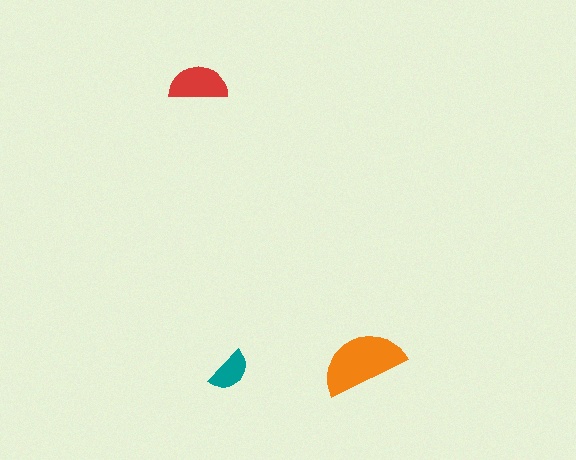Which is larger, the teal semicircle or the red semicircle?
The red one.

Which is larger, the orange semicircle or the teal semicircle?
The orange one.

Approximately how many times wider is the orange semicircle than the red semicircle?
About 1.5 times wider.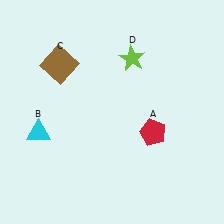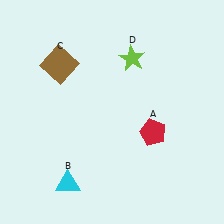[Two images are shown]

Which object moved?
The cyan triangle (B) moved down.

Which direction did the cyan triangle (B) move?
The cyan triangle (B) moved down.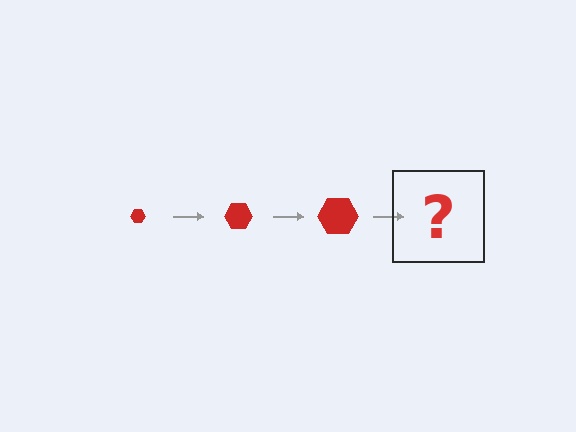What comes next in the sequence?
The next element should be a red hexagon, larger than the previous one.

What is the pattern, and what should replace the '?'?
The pattern is that the hexagon gets progressively larger each step. The '?' should be a red hexagon, larger than the previous one.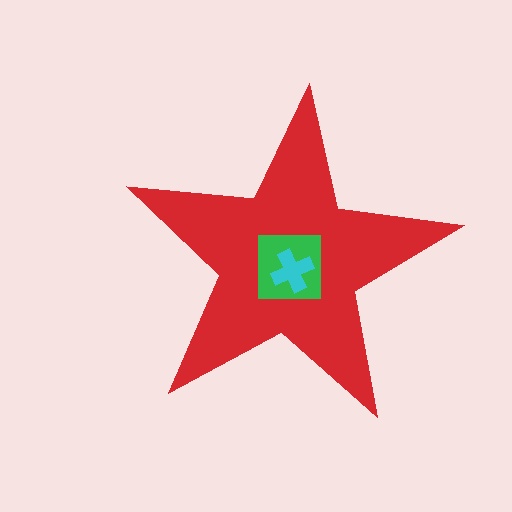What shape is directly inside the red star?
The green square.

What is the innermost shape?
The cyan cross.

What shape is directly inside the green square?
The cyan cross.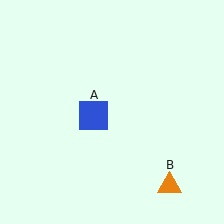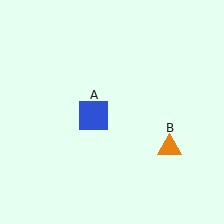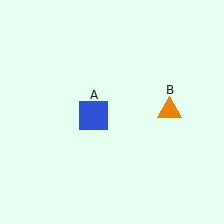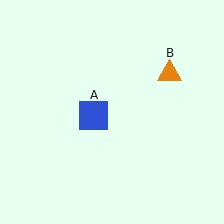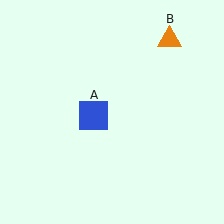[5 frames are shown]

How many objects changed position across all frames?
1 object changed position: orange triangle (object B).